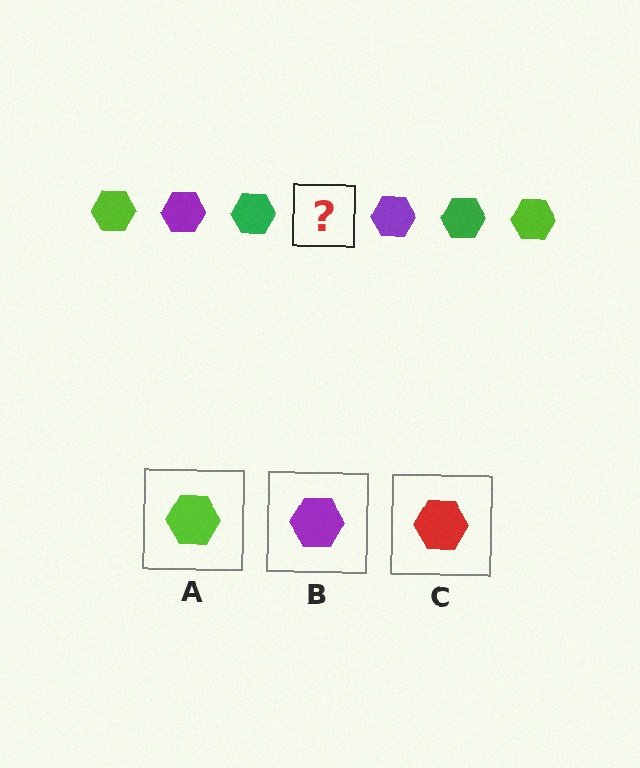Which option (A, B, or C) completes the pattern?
A.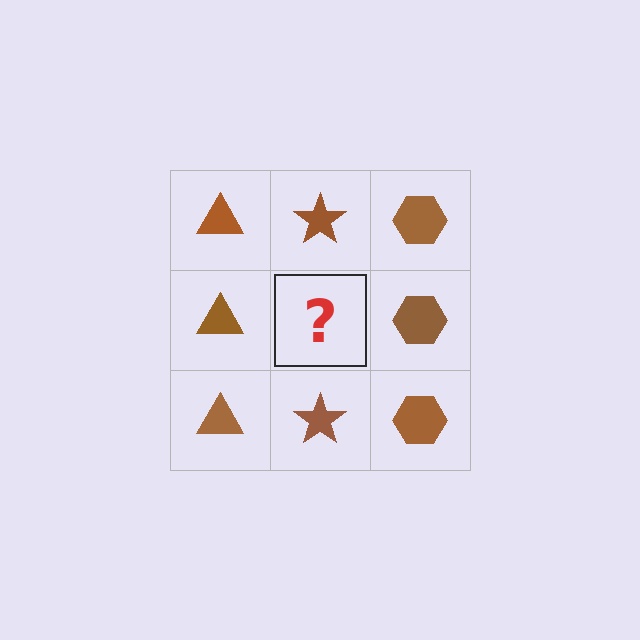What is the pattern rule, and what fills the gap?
The rule is that each column has a consistent shape. The gap should be filled with a brown star.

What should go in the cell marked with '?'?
The missing cell should contain a brown star.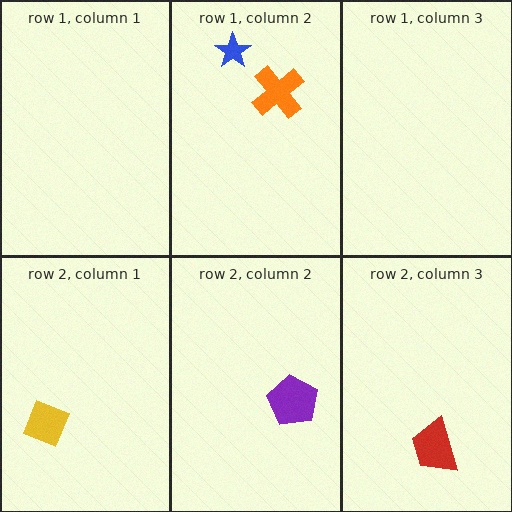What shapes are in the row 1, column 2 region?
The blue star, the orange cross.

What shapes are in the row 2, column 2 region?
The purple pentagon.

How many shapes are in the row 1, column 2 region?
2.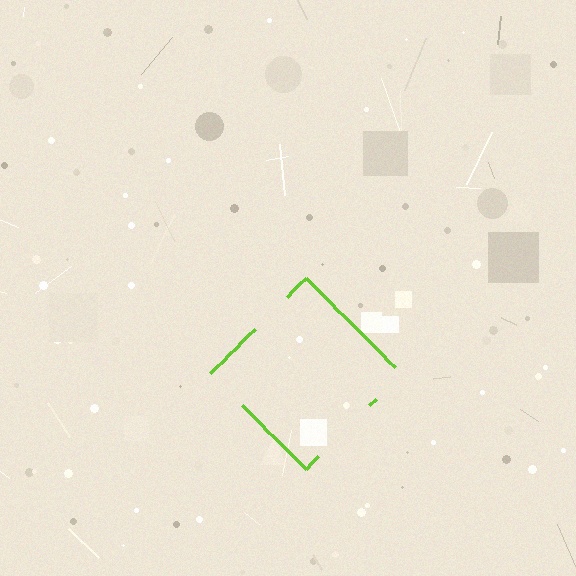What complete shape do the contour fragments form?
The contour fragments form a diamond.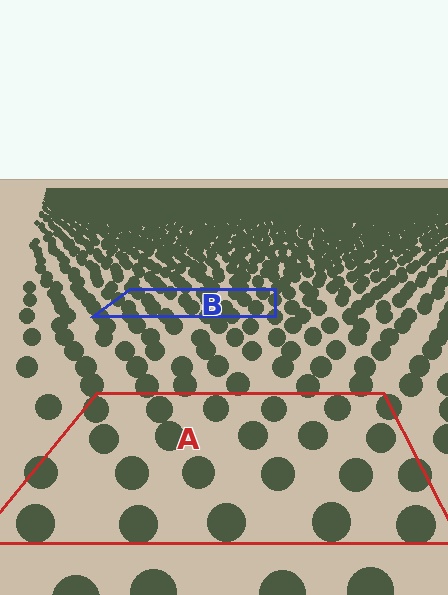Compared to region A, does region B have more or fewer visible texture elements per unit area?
Region B has more texture elements per unit area — they are packed more densely because it is farther away.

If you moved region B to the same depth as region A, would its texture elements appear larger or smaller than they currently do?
They would appear larger. At a closer depth, the same texture elements are projected at a bigger on-screen size.